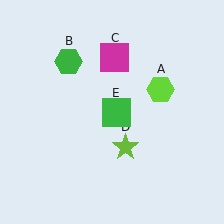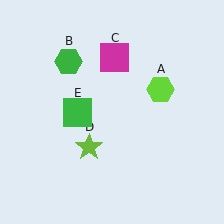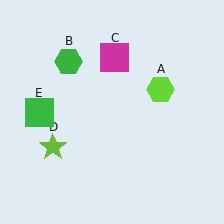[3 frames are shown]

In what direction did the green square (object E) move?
The green square (object E) moved left.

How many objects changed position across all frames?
2 objects changed position: lime star (object D), green square (object E).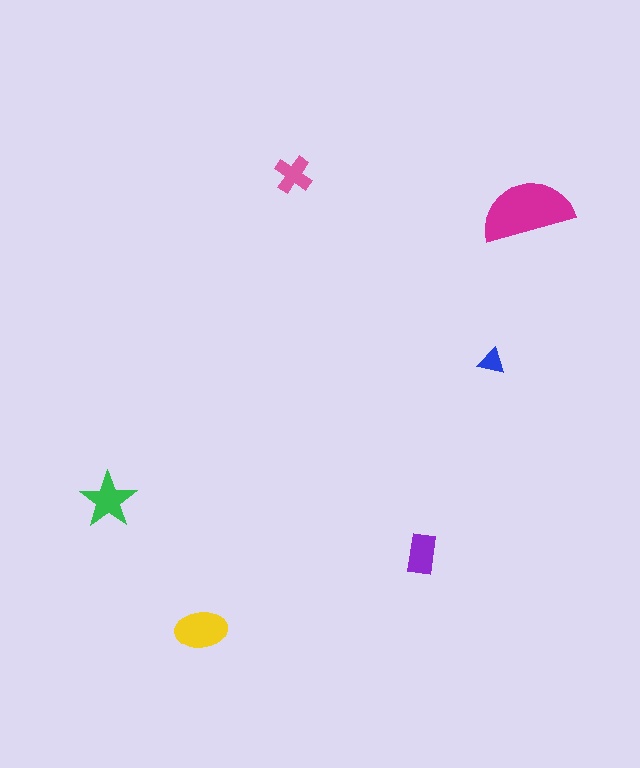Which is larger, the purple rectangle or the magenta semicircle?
The magenta semicircle.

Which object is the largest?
The magenta semicircle.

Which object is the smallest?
The blue triangle.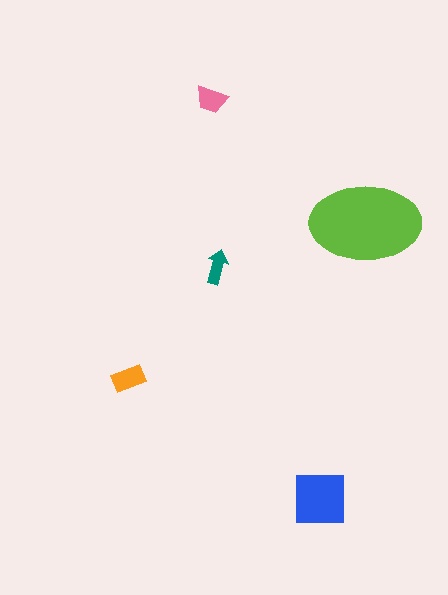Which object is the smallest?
The teal arrow.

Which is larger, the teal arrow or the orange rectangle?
The orange rectangle.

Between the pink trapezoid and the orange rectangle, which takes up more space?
The orange rectangle.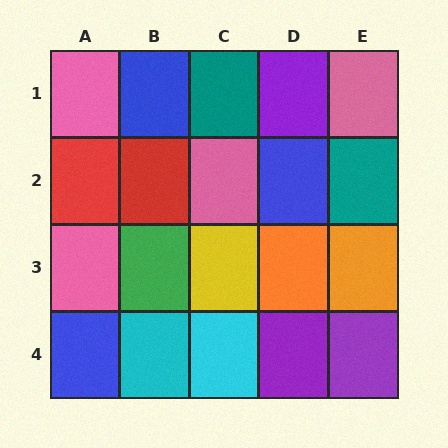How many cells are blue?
3 cells are blue.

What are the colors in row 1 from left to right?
Pink, blue, teal, purple, pink.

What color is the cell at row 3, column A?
Pink.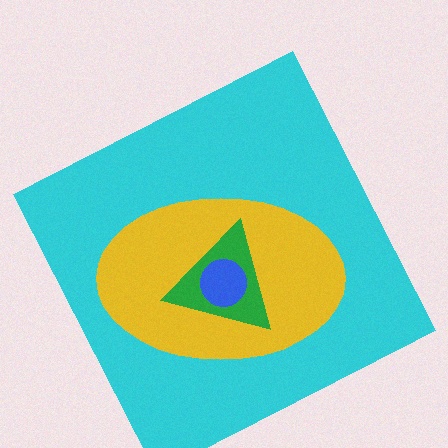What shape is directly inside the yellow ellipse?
The green triangle.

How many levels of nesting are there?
4.